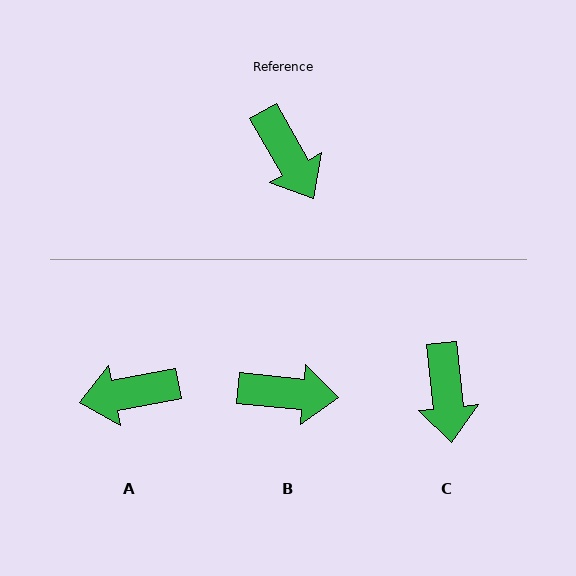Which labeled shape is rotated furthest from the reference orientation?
A, about 109 degrees away.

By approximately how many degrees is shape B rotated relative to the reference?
Approximately 55 degrees counter-clockwise.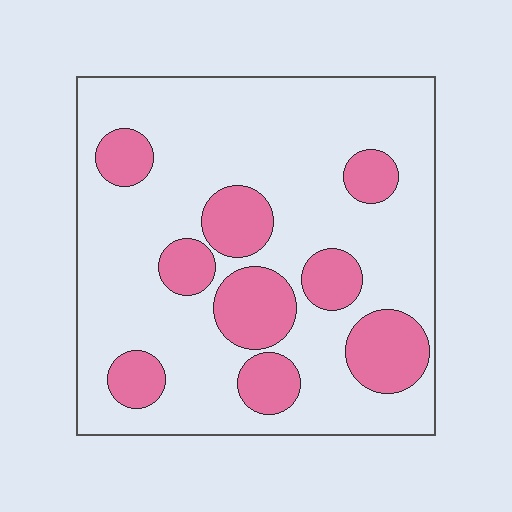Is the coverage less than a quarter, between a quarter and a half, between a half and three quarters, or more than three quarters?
Less than a quarter.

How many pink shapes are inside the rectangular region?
9.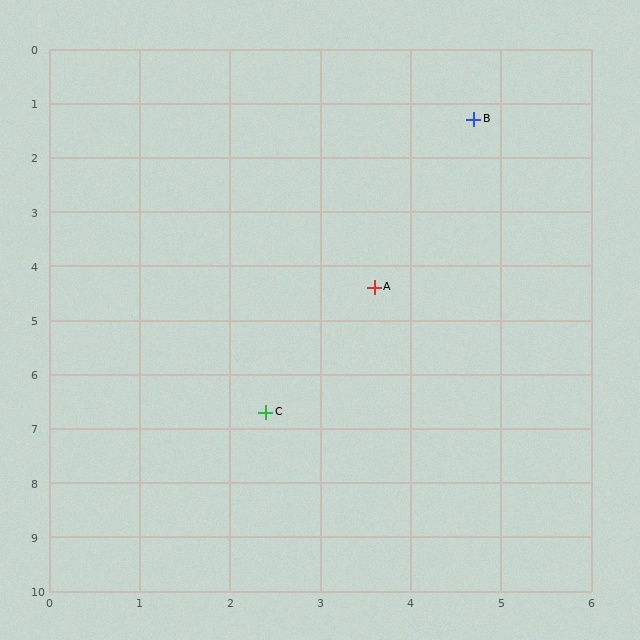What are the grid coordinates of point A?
Point A is at approximately (3.6, 4.4).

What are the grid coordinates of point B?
Point B is at approximately (4.7, 1.3).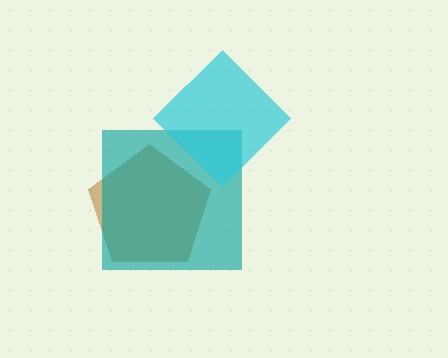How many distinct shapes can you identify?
There are 3 distinct shapes: a brown pentagon, a teal square, a cyan diamond.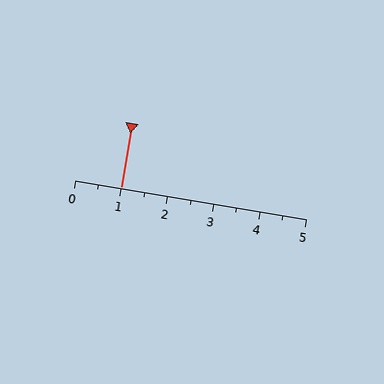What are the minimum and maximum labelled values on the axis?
The axis runs from 0 to 5.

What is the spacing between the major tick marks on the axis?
The major ticks are spaced 1 apart.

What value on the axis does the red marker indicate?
The marker indicates approximately 1.